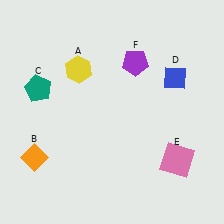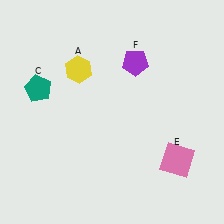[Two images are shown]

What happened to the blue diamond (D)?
The blue diamond (D) was removed in Image 2. It was in the top-right area of Image 1.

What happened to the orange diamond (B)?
The orange diamond (B) was removed in Image 2. It was in the bottom-left area of Image 1.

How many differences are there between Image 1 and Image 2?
There are 2 differences between the two images.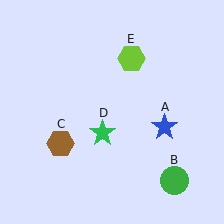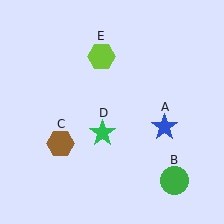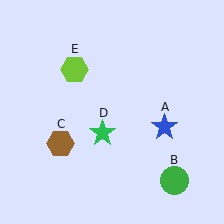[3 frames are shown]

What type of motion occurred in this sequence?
The lime hexagon (object E) rotated counterclockwise around the center of the scene.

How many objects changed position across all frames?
1 object changed position: lime hexagon (object E).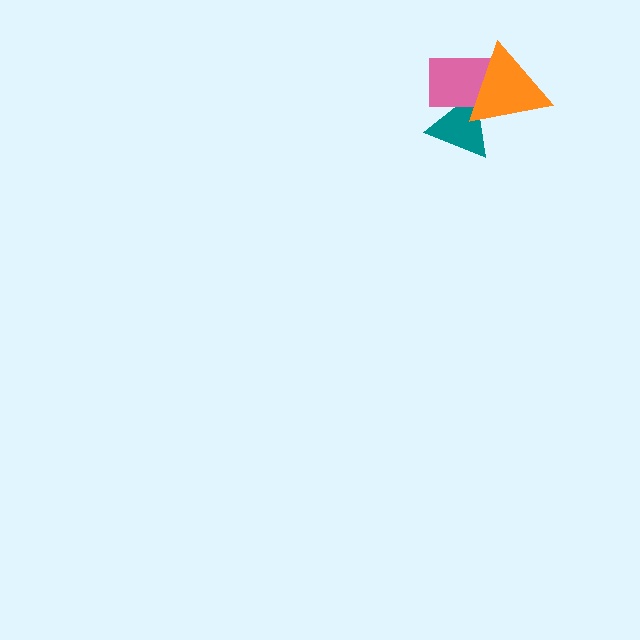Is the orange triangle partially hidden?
No, no other shape covers it.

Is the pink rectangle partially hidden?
Yes, it is partially covered by another shape.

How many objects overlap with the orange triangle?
2 objects overlap with the orange triangle.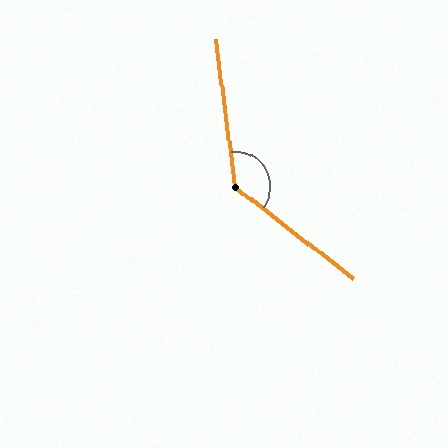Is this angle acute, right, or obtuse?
It is obtuse.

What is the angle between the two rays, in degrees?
Approximately 135 degrees.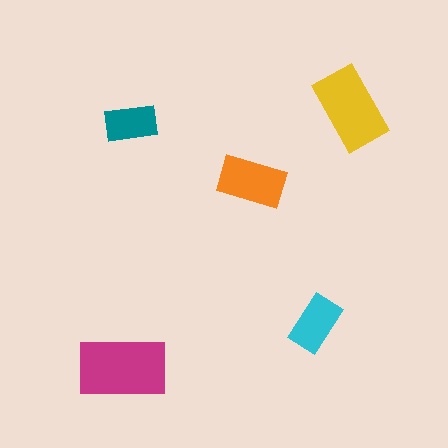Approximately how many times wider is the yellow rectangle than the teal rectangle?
About 1.5 times wider.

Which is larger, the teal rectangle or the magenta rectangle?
The magenta one.